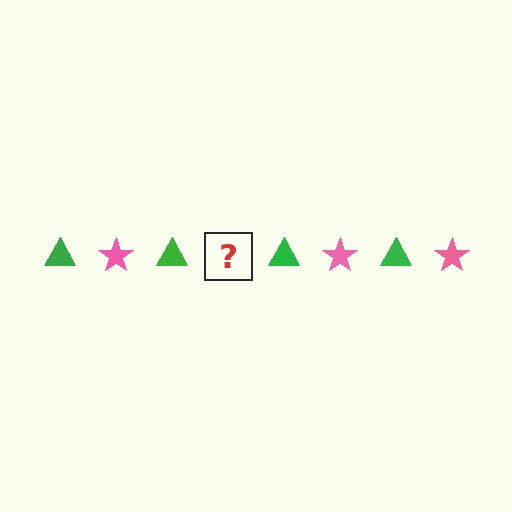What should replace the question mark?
The question mark should be replaced with a pink star.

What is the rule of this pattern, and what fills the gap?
The rule is that the pattern alternates between green triangle and pink star. The gap should be filled with a pink star.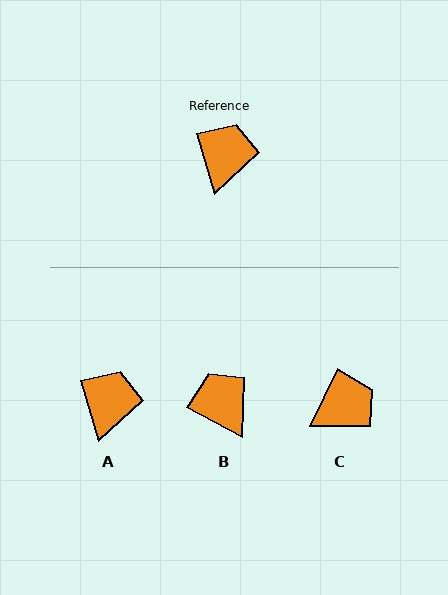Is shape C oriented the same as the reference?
No, it is off by about 43 degrees.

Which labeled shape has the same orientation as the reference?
A.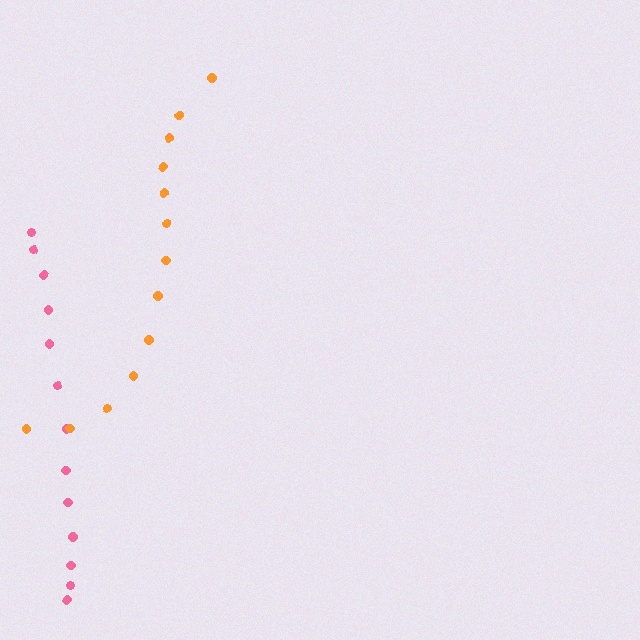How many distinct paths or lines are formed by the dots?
There are 2 distinct paths.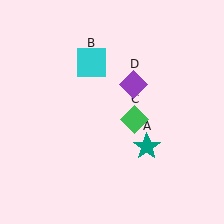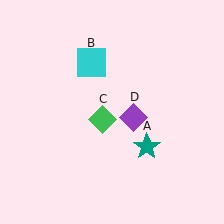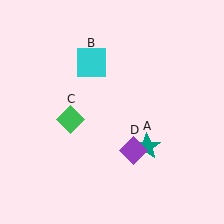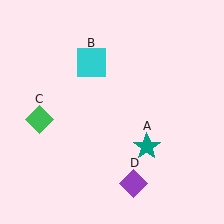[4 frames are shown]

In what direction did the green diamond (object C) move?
The green diamond (object C) moved left.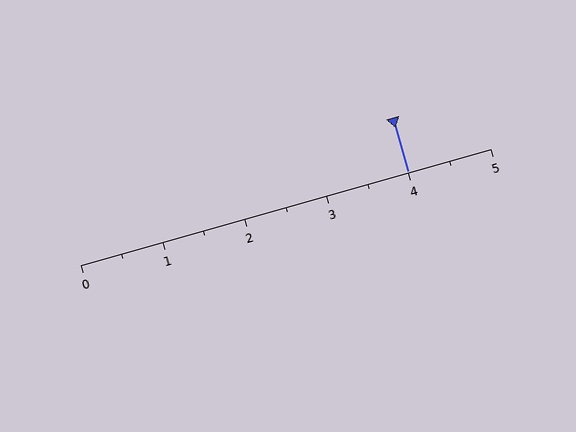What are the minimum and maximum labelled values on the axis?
The axis runs from 0 to 5.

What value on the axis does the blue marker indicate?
The marker indicates approximately 4.